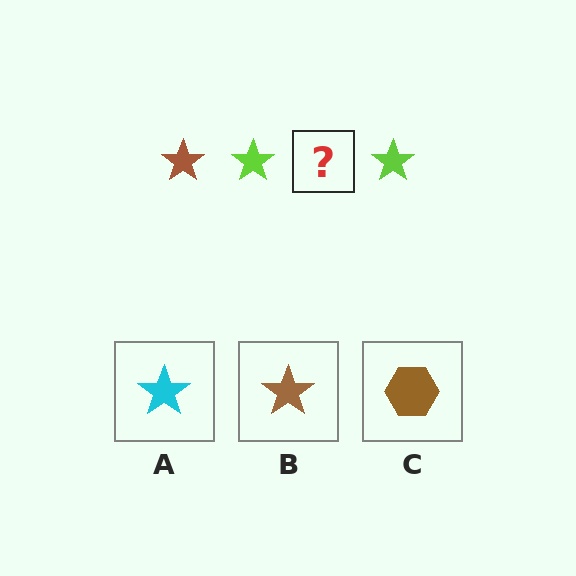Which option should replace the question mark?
Option B.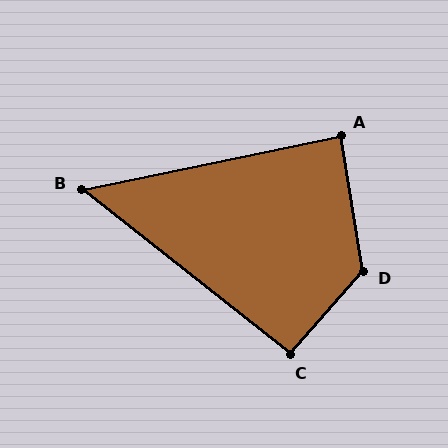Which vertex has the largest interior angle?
D, at approximately 130 degrees.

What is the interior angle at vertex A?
Approximately 87 degrees (approximately right).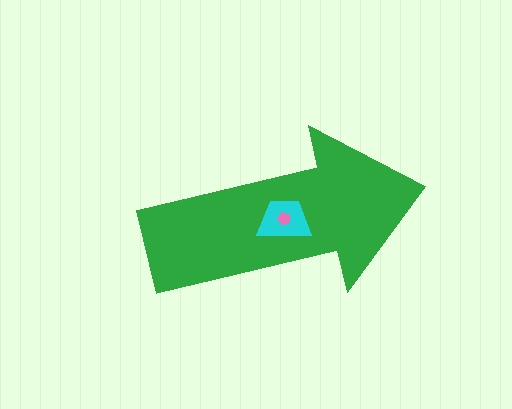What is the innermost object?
The pink pentagon.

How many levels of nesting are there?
3.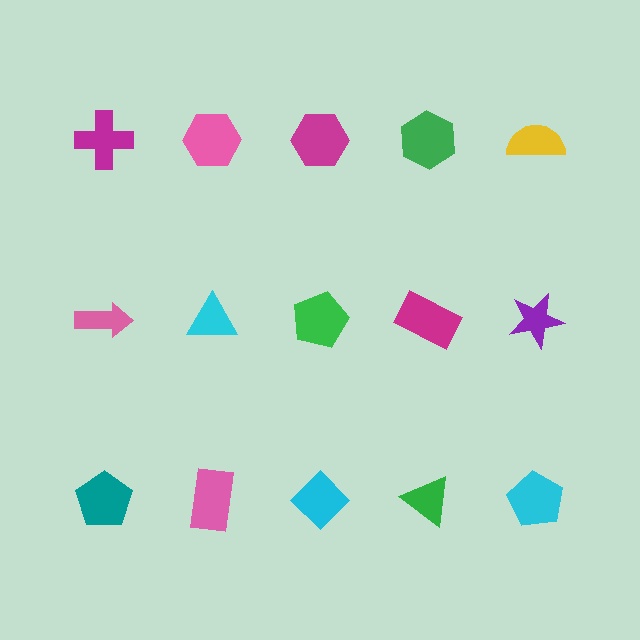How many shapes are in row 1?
5 shapes.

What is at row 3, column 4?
A green triangle.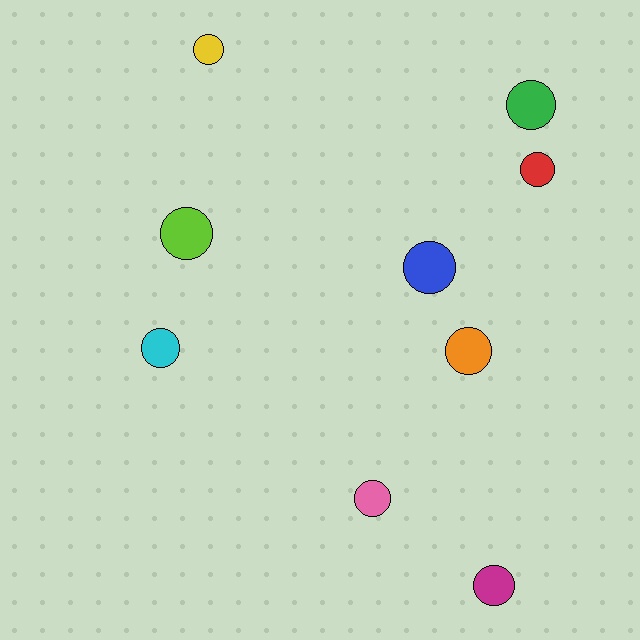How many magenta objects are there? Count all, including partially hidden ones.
There is 1 magenta object.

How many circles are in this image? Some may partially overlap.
There are 9 circles.